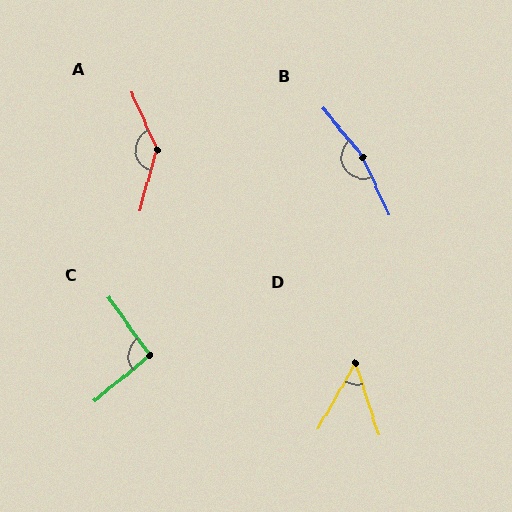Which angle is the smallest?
D, at approximately 47 degrees.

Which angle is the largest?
B, at approximately 164 degrees.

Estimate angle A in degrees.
Approximately 140 degrees.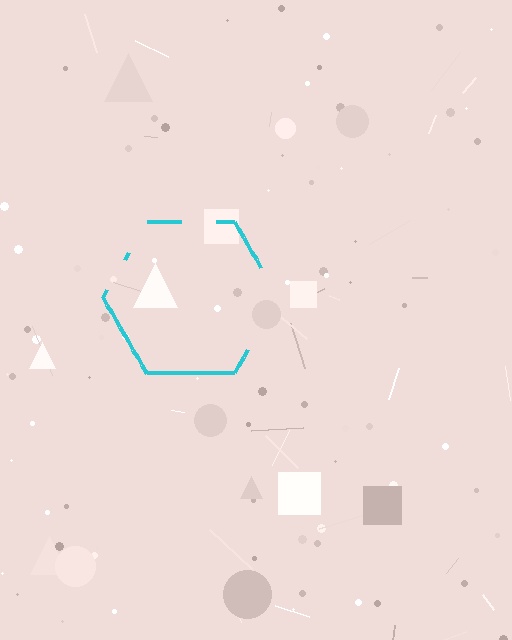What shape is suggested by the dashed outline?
The dashed outline suggests a hexagon.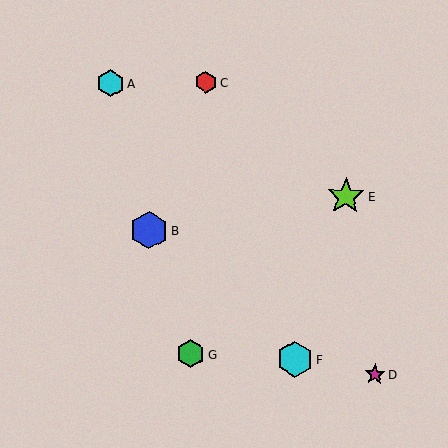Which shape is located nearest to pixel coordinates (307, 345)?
The cyan hexagon (labeled F) at (295, 360) is nearest to that location.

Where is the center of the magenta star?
The center of the magenta star is at (375, 374).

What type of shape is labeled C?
Shape C is a red hexagon.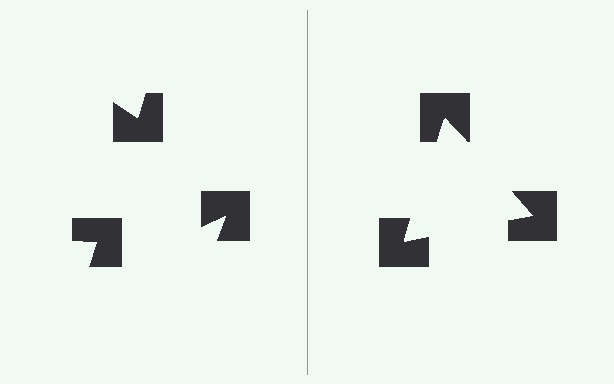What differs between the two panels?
The notched squares are positioned identically on both sides; only the wedge orientations differ. On the right they align to a triangle; on the left they are misaligned.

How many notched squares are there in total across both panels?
6 — 3 on each side.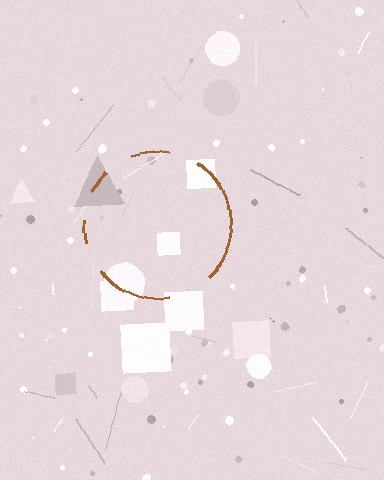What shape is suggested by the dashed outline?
The dashed outline suggests a circle.